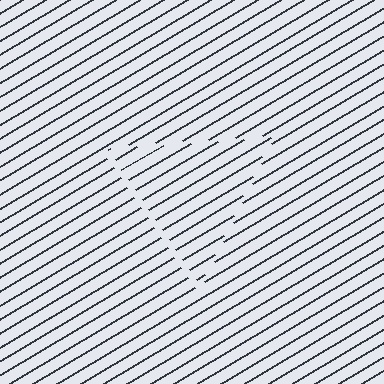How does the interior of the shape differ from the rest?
The interior of the shape contains the same grating, shifted by half a period — the contour is defined by the phase discontinuity where line-ends from the inner and outer gratings abut.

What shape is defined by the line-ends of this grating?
An illusory triangle. The interior of the shape contains the same grating, shifted by half a period — the contour is defined by the phase discontinuity where line-ends from the inner and outer gratings abut.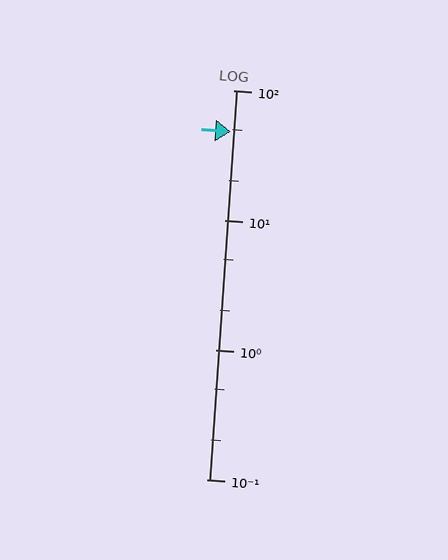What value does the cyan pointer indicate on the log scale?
The pointer indicates approximately 48.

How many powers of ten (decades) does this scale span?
The scale spans 3 decades, from 0.1 to 100.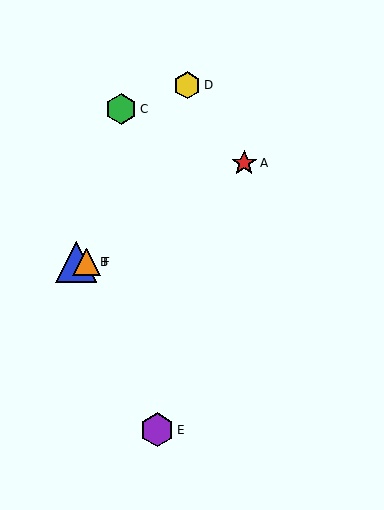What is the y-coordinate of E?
Object E is at y≈430.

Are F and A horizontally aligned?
No, F is at y≈262 and A is at y≈163.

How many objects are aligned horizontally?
2 objects (B, F) are aligned horizontally.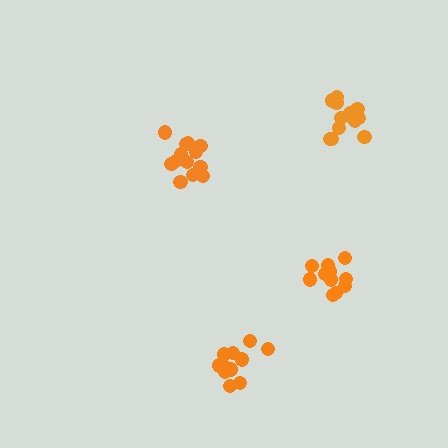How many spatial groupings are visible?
There are 4 spatial groupings.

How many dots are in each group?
Group 1: 11 dots, Group 2: 11 dots, Group 3: 14 dots, Group 4: 14 dots (50 total).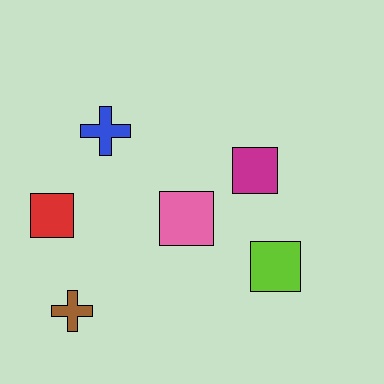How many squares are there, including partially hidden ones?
There are 4 squares.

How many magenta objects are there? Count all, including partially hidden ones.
There is 1 magenta object.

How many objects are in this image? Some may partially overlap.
There are 6 objects.